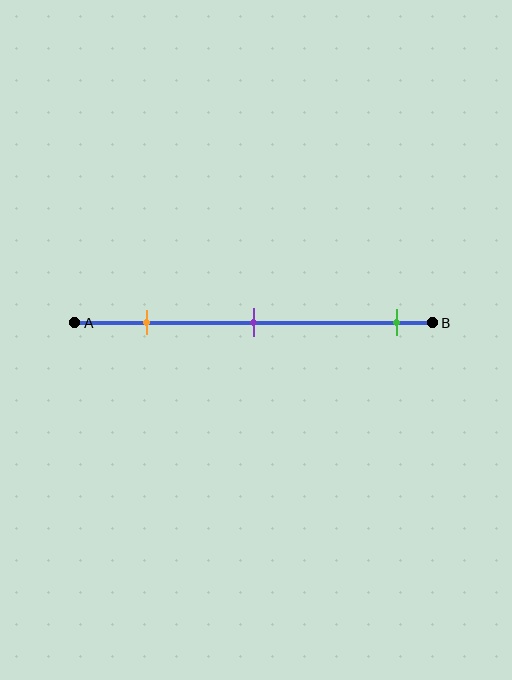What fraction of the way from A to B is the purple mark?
The purple mark is approximately 50% (0.5) of the way from A to B.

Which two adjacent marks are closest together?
The orange and purple marks are the closest adjacent pair.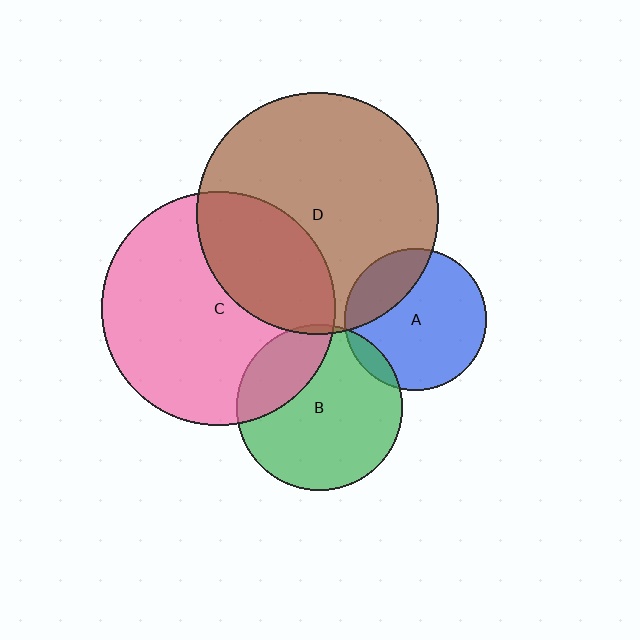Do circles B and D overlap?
Yes.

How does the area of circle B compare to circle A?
Approximately 1.4 times.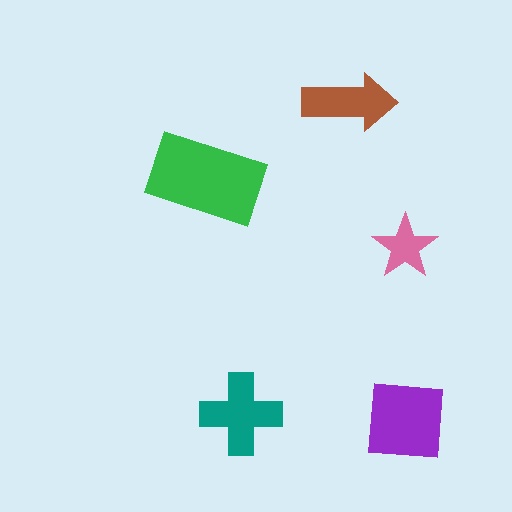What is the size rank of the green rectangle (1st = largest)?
1st.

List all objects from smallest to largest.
The pink star, the brown arrow, the teal cross, the purple square, the green rectangle.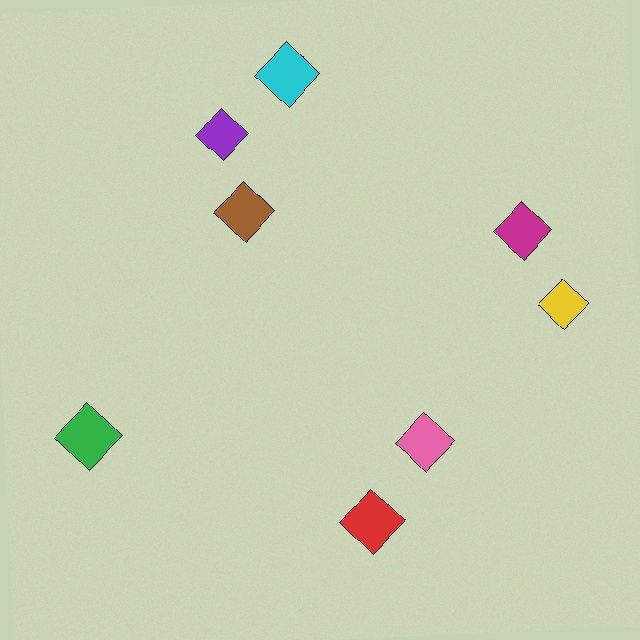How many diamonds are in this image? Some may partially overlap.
There are 8 diamonds.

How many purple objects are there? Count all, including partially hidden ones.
There is 1 purple object.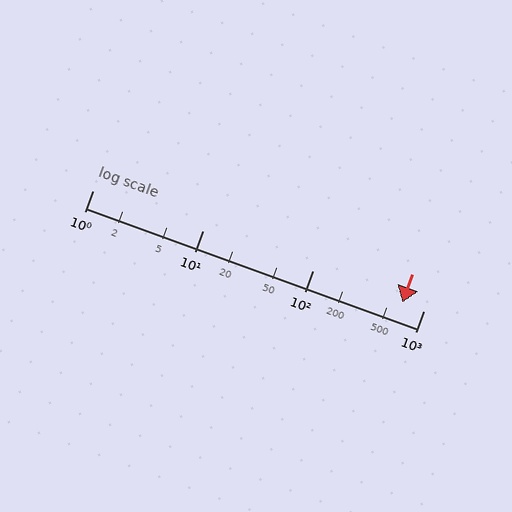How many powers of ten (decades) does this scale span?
The scale spans 3 decades, from 1 to 1000.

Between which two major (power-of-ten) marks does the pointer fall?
The pointer is between 100 and 1000.